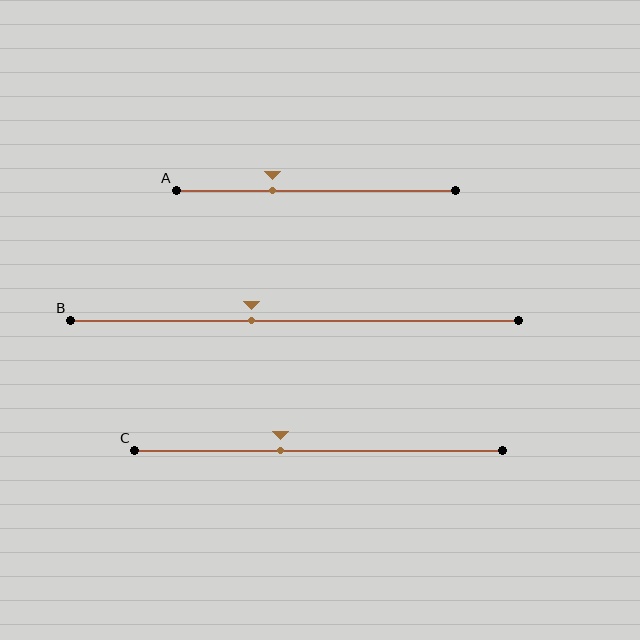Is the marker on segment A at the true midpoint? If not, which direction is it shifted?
No, the marker on segment A is shifted to the left by about 16% of the segment length.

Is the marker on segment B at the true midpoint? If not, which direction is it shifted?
No, the marker on segment B is shifted to the left by about 10% of the segment length.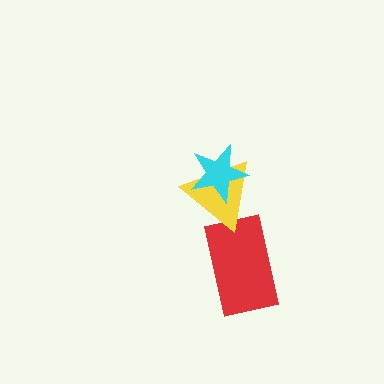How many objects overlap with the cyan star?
1 object overlaps with the cyan star.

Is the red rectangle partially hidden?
Yes, it is partially covered by another shape.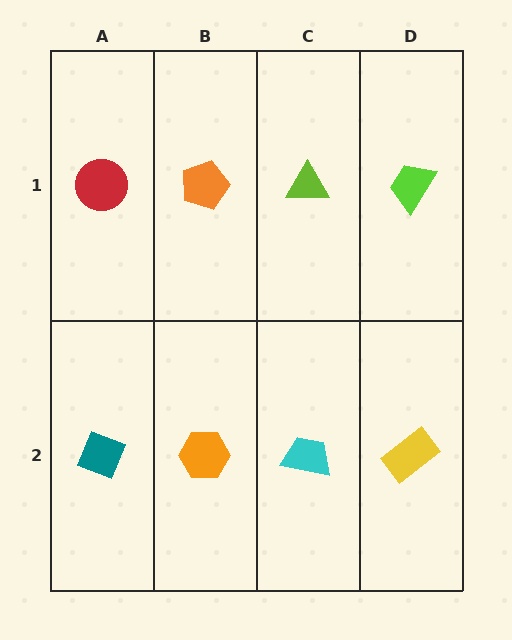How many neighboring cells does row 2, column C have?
3.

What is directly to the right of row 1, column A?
An orange pentagon.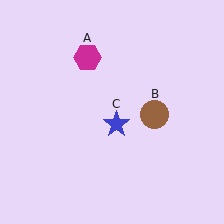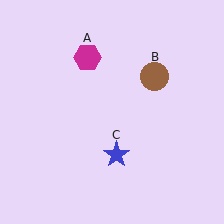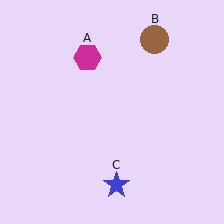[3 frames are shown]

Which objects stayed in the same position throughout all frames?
Magenta hexagon (object A) remained stationary.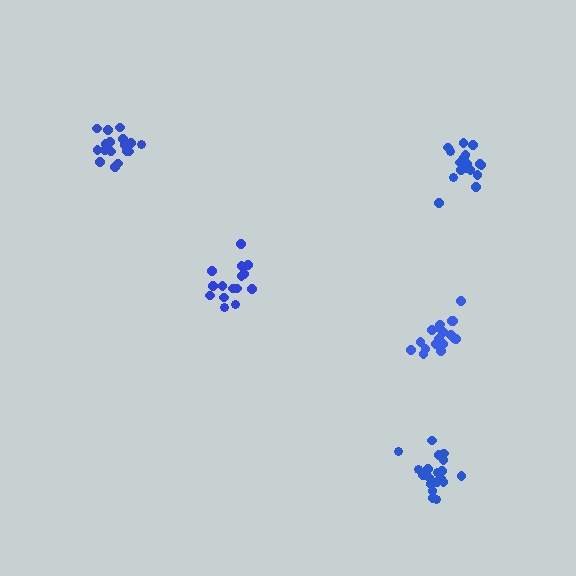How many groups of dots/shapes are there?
There are 5 groups.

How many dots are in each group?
Group 1: 15 dots, Group 2: 19 dots, Group 3: 19 dots, Group 4: 19 dots, Group 5: 17 dots (89 total).